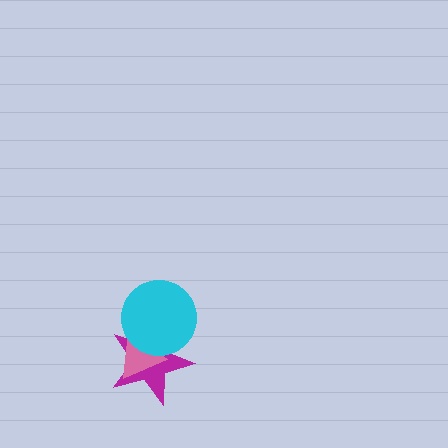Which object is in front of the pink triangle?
The cyan circle is in front of the pink triangle.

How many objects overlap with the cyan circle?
2 objects overlap with the cyan circle.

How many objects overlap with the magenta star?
2 objects overlap with the magenta star.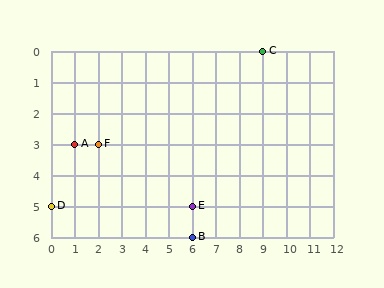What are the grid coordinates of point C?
Point C is at grid coordinates (9, 0).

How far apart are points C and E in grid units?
Points C and E are 3 columns and 5 rows apart (about 5.8 grid units diagonally).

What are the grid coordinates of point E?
Point E is at grid coordinates (6, 5).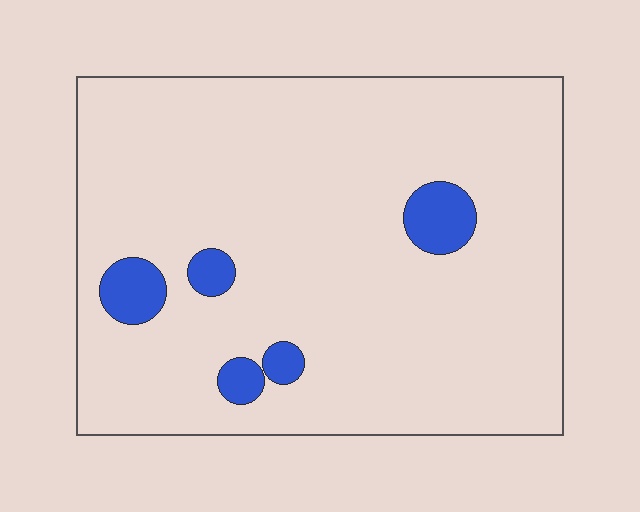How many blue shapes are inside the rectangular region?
5.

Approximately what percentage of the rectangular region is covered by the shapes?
Approximately 5%.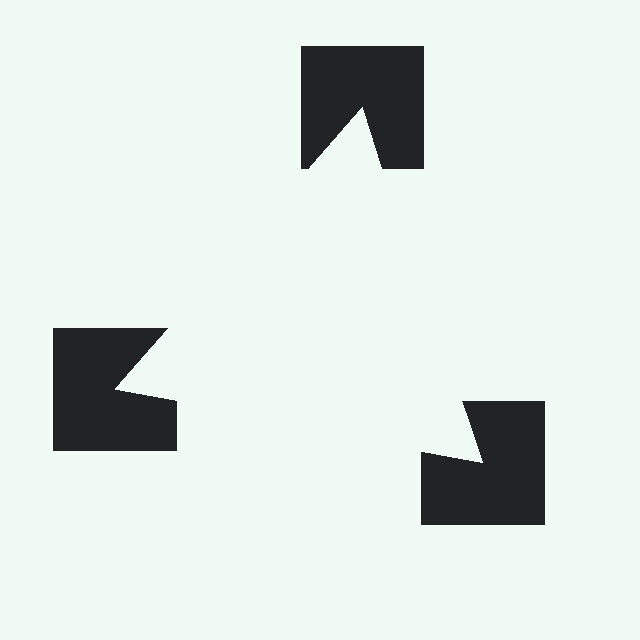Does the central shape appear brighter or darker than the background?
It typically appears slightly brighter than the background, even though no actual brightness change is drawn.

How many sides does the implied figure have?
3 sides.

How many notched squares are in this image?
There are 3 — one at each vertex of the illusory triangle.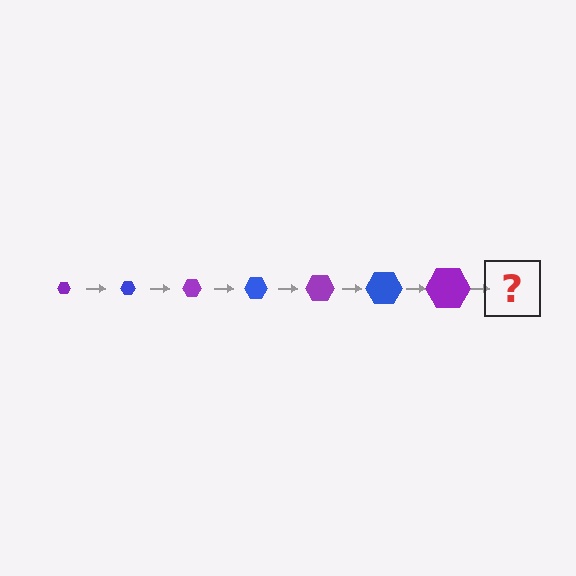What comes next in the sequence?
The next element should be a blue hexagon, larger than the previous one.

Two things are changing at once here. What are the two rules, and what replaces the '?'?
The two rules are that the hexagon grows larger each step and the color cycles through purple and blue. The '?' should be a blue hexagon, larger than the previous one.